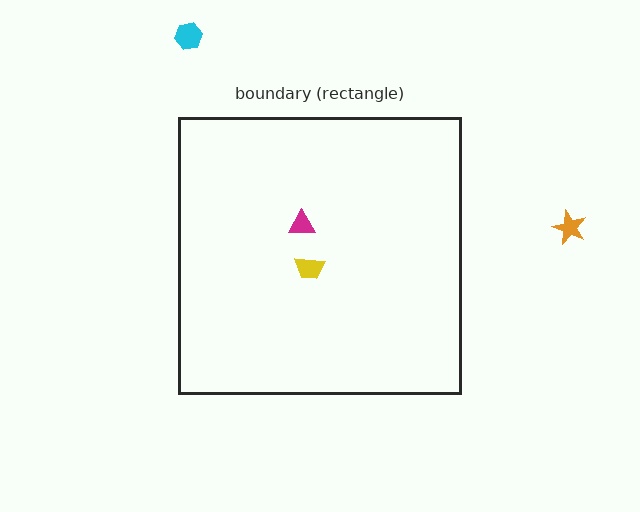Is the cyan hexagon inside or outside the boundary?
Outside.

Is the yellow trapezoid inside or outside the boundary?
Inside.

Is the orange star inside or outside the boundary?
Outside.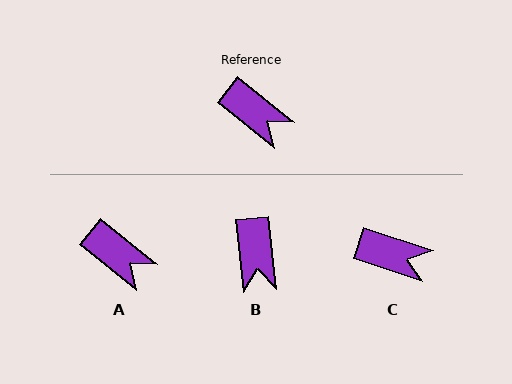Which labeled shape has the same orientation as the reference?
A.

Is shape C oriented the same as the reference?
No, it is off by about 20 degrees.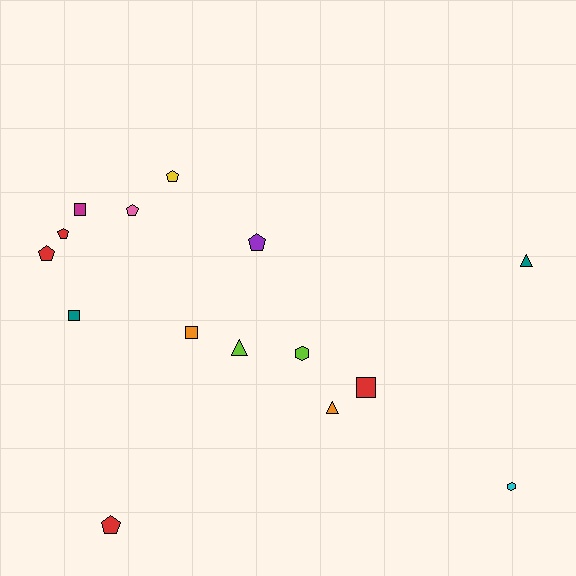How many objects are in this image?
There are 15 objects.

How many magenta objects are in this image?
There is 1 magenta object.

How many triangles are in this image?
There are 3 triangles.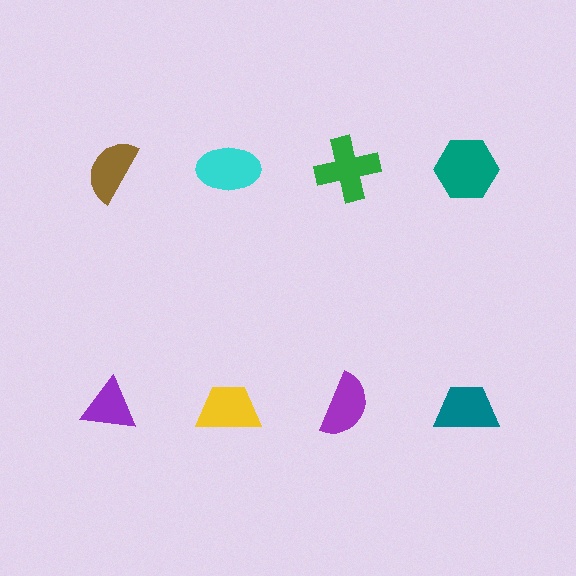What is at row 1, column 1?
A brown semicircle.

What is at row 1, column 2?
A cyan ellipse.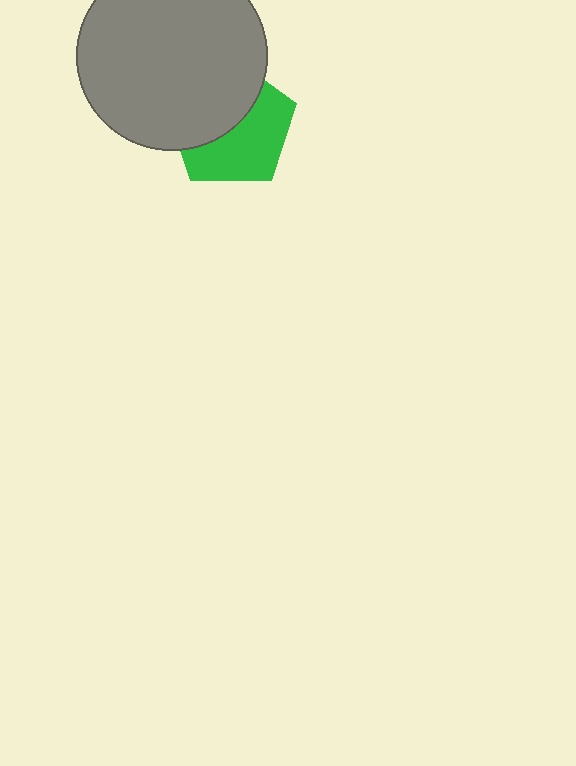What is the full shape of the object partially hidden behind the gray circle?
The partially hidden object is a green pentagon.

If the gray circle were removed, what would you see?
You would see the complete green pentagon.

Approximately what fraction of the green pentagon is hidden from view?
Roughly 48% of the green pentagon is hidden behind the gray circle.